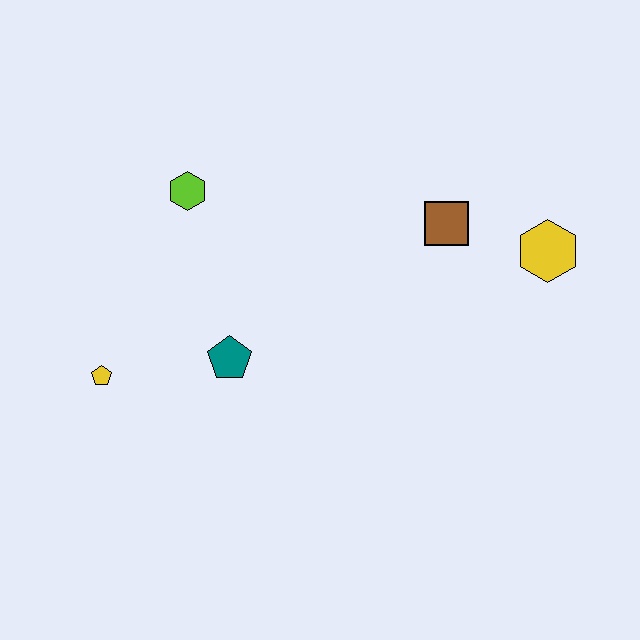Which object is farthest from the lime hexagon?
The yellow hexagon is farthest from the lime hexagon.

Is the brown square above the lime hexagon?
No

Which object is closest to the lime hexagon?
The teal pentagon is closest to the lime hexagon.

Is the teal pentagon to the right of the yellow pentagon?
Yes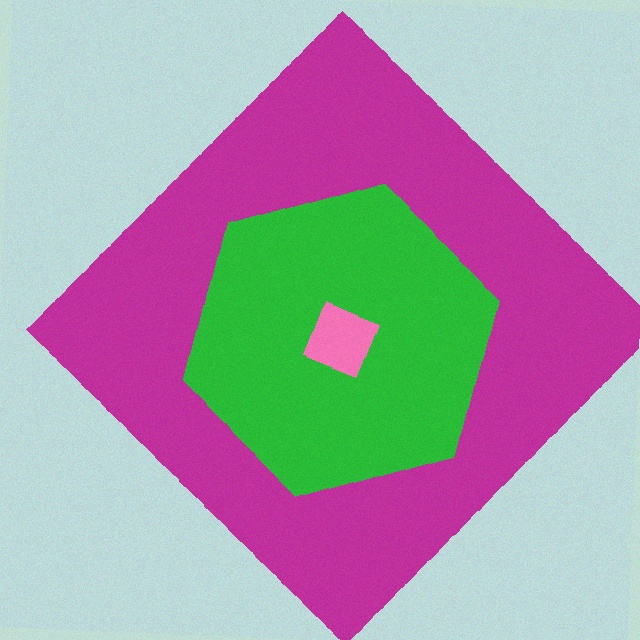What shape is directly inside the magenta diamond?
The green hexagon.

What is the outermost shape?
The magenta diamond.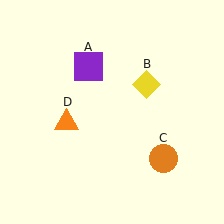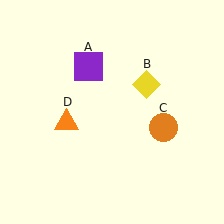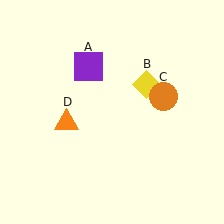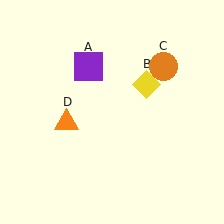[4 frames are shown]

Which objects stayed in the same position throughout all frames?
Purple square (object A) and yellow diamond (object B) and orange triangle (object D) remained stationary.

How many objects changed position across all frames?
1 object changed position: orange circle (object C).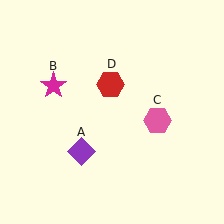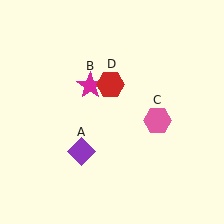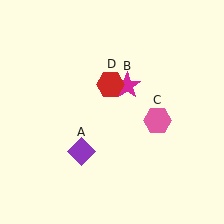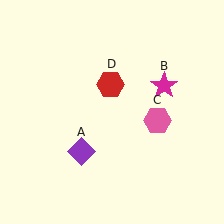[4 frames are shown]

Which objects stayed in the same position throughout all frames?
Purple diamond (object A) and pink hexagon (object C) and red hexagon (object D) remained stationary.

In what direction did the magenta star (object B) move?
The magenta star (object B) moved right.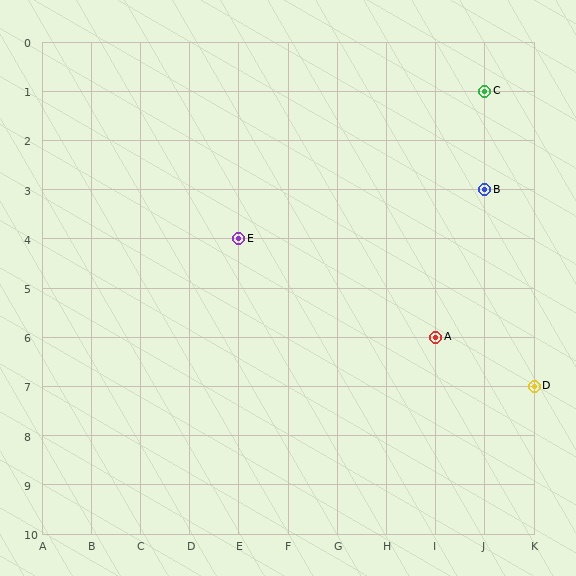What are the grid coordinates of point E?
Point E is at grid coordinates (E, 4).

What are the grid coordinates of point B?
Point B is at grid coordinates (J, 3).